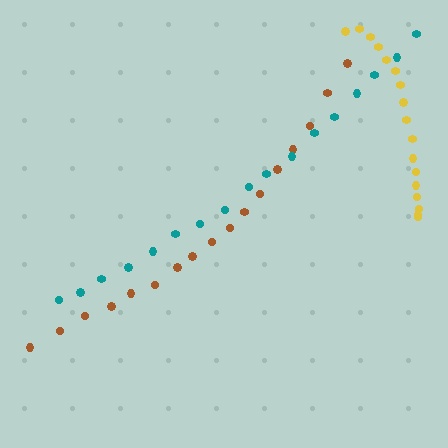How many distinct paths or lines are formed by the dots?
There are 3 distinct paths.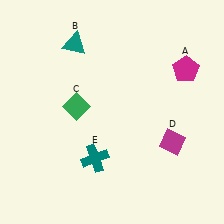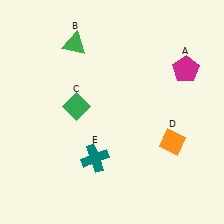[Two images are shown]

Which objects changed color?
B changed from teal to green. D changed from magenta to orange.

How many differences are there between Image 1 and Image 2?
There are 2 differences between the two images.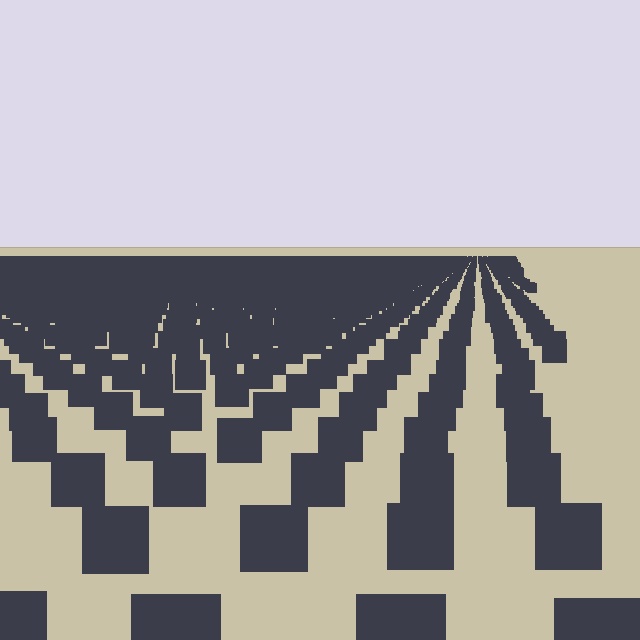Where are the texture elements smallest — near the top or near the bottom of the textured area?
Near the top.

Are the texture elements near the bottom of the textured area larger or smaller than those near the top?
Larger. Near the bottom, elements are closer to the viewer and appear at a bigger on-screen size.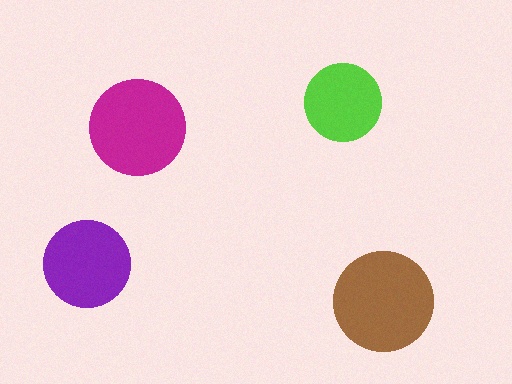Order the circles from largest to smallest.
the brown one, the magenta one, the purple one, the lime one.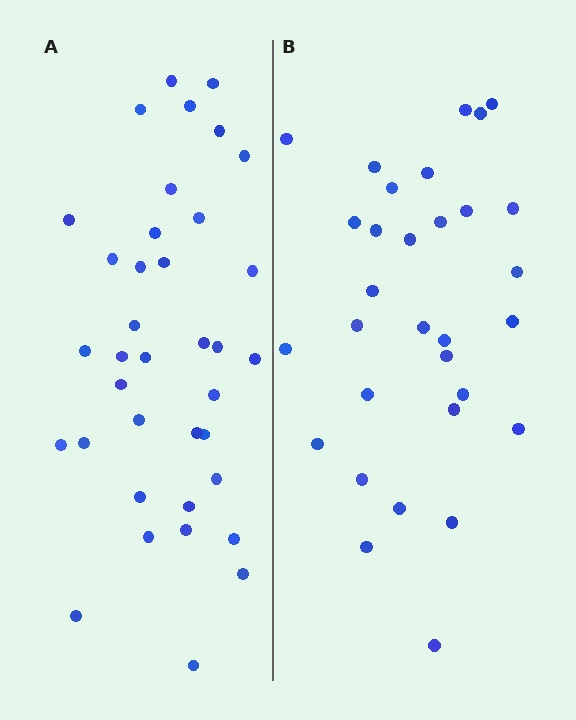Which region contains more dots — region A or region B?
Region A (the left region) has more dots.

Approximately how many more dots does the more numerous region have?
Region A has about 6 more dots than region B.